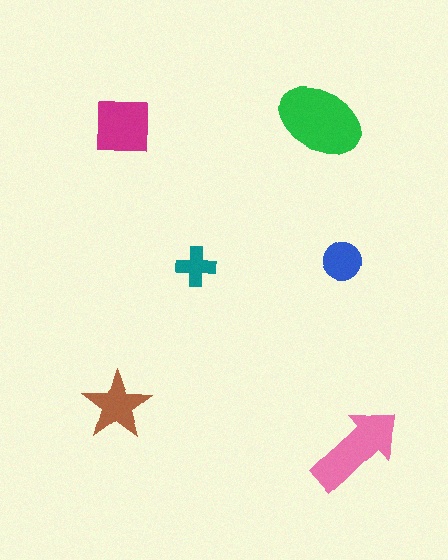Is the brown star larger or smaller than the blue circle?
Larger.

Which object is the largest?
The green ellipse.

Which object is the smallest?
The teal cross.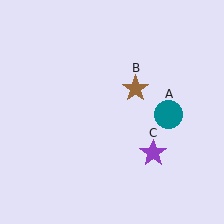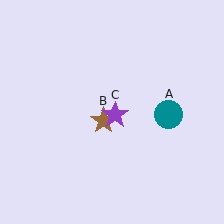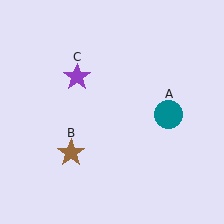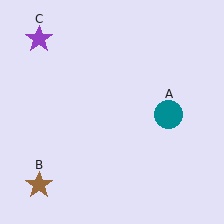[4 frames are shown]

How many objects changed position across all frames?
2 objects changed position: brown star (object B), purple star (object C).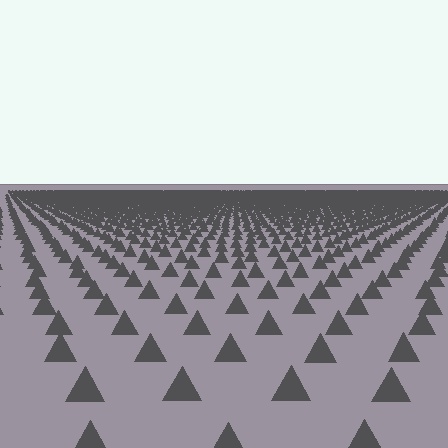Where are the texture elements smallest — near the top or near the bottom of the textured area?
Near the top.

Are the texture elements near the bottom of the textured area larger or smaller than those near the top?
Larger. Near the bottom, elements are closer to the viewer and appear at a bigger on-screen size.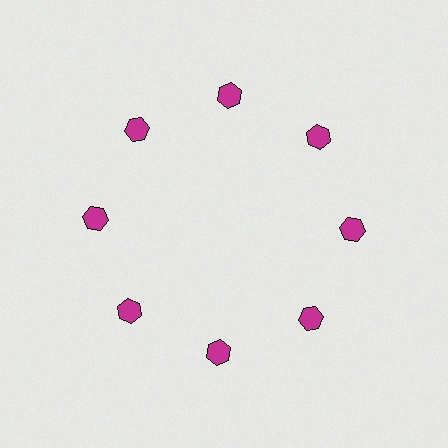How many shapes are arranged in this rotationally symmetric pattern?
There are 8 shapes, arranged in 8 groups of 1.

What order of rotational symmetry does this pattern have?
This pattern has 8-fold rotational symmetry.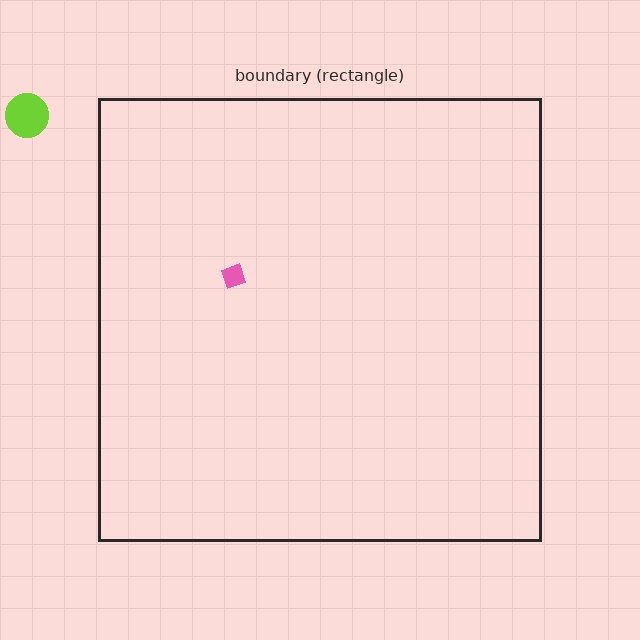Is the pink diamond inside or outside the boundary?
Inside.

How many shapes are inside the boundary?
1 inside, 1 outside.